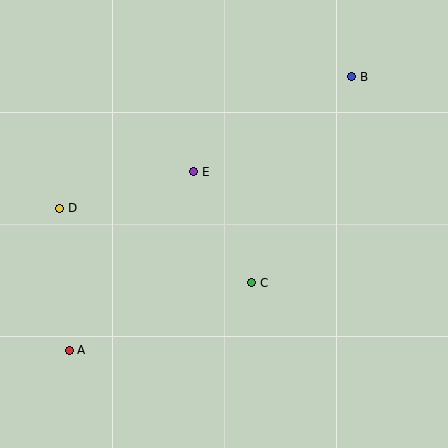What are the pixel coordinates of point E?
Point E is at (194, 172).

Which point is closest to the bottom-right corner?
Point C is closest to the bottom-right corner.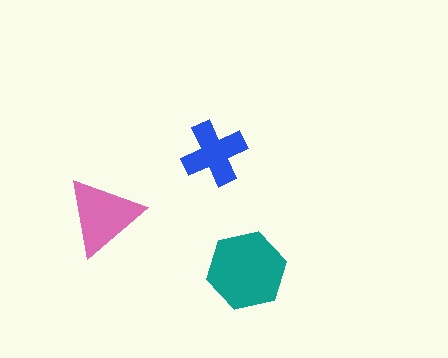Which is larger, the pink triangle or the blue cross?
The pink triangle.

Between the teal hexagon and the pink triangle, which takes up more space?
The teal hexagon.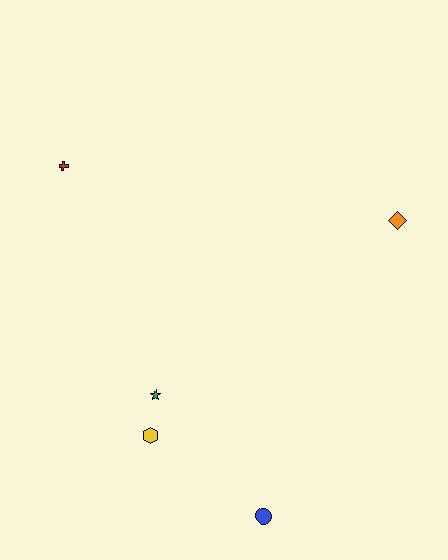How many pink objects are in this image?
There are no pink objects.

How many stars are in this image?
There is 1 star.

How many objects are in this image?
There are 5 objects.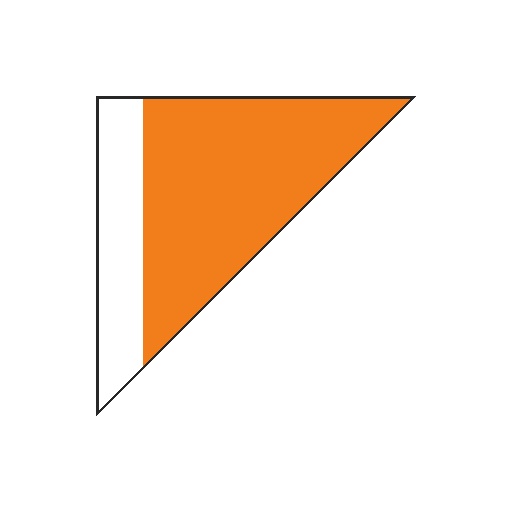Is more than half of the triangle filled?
Yes.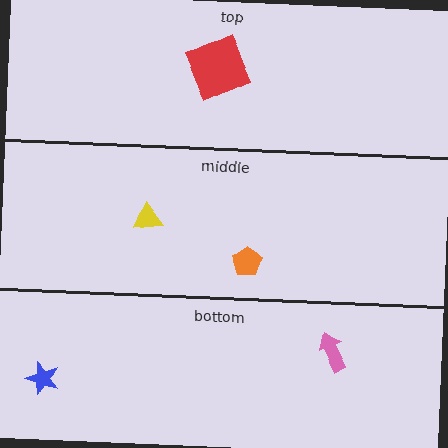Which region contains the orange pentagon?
The middle region.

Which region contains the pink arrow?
The bottom region.